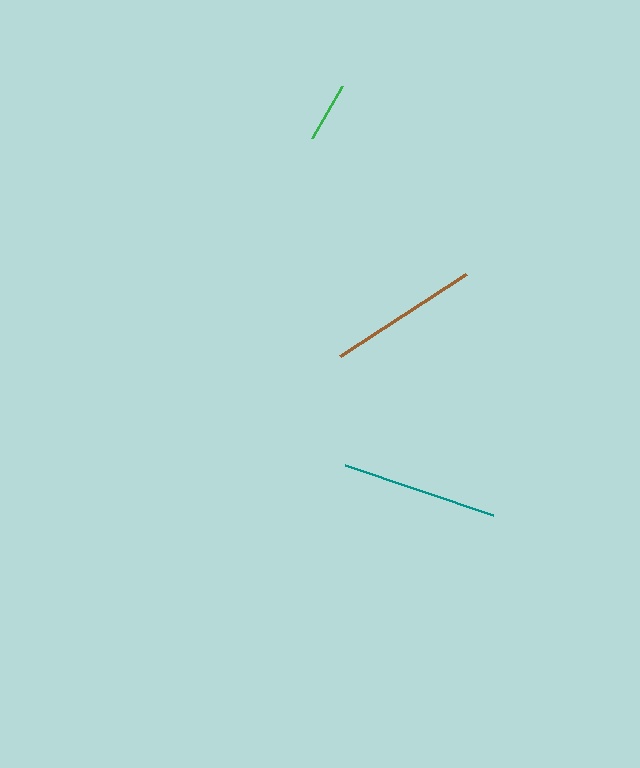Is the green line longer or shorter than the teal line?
The teal line is longer than the green line.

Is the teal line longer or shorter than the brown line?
The teal line is longer than the brown line.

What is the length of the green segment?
The green segment is approximately 60 pixels long.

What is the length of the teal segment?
The teal segment is approximately 156 pixels long.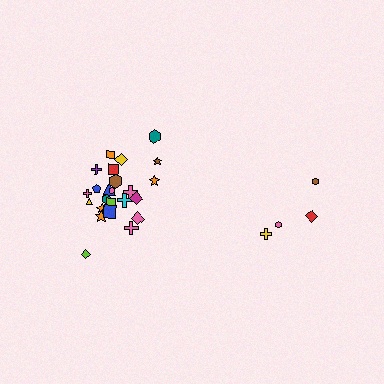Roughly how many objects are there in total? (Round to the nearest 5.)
Roughly 30 objects in total.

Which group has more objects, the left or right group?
The left group.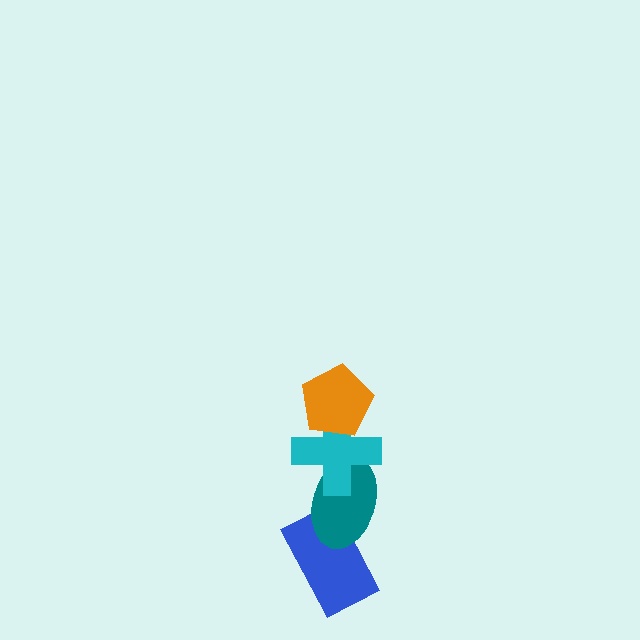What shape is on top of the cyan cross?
The orange pentagon is on top of the cyan cross.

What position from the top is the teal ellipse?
The teal ellipse is 3rd from the top.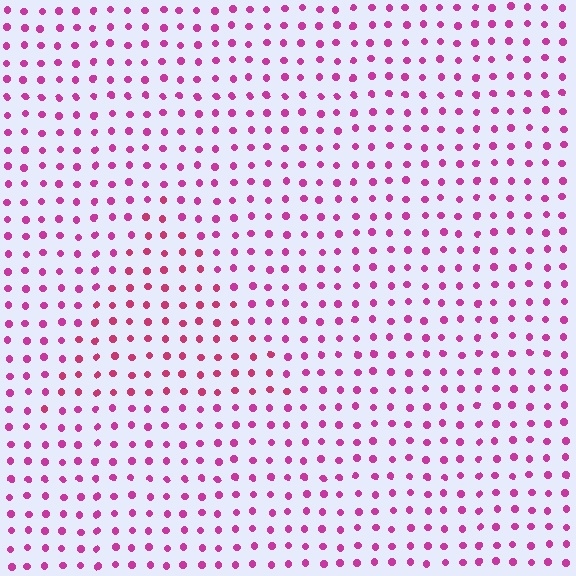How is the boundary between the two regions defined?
The boundary is defined purely by a slight shift in hue (about 21 degrees). Spacing, size, and orientation are identical on both sides.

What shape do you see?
I see a triangle.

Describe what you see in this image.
The image is filled with small magenta elements in a uniform arrangement. A triangle-shaped region is visible where the elements are tinted to a slightly different hue, forming a subtle color boundary.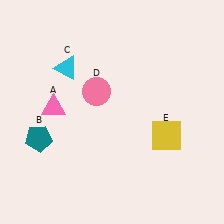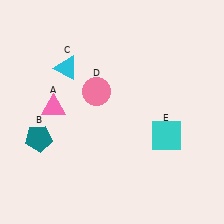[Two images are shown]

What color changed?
The square (E) changed from yellow in Image 1 to cyan in Image 2.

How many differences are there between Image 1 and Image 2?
There is 1 difference between the two images.